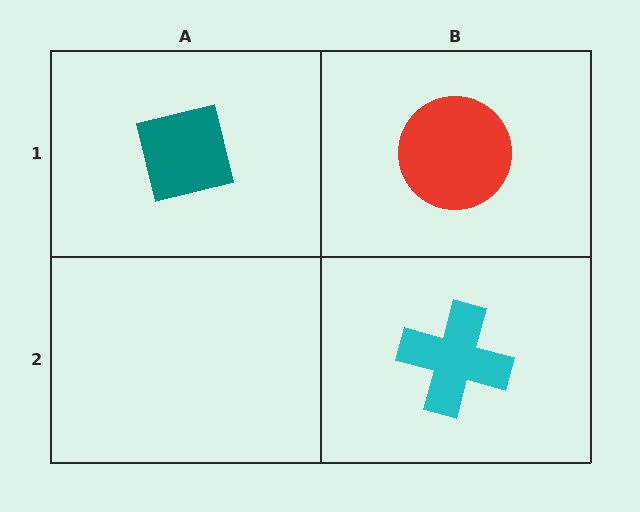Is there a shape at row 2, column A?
No, that cell is empty.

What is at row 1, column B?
A red circle.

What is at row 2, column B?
A cyan cross.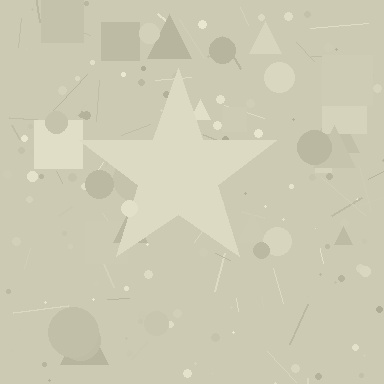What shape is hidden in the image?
A star is hidden in the image.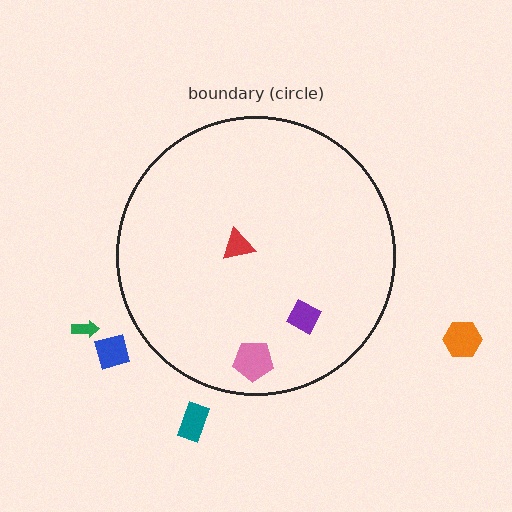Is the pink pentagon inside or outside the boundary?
Inside.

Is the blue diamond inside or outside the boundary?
Outside.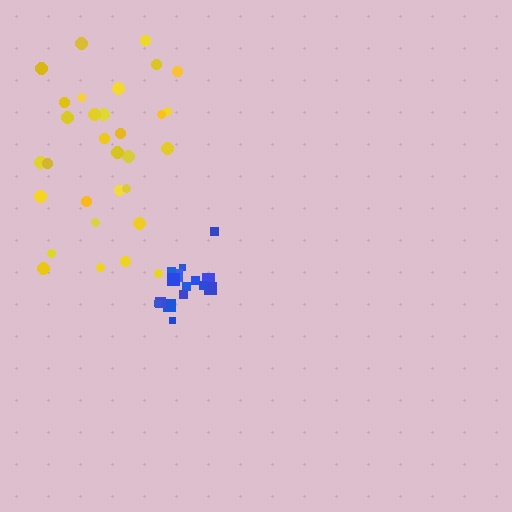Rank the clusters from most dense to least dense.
blue, yellow.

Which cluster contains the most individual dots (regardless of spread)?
Yellow (31).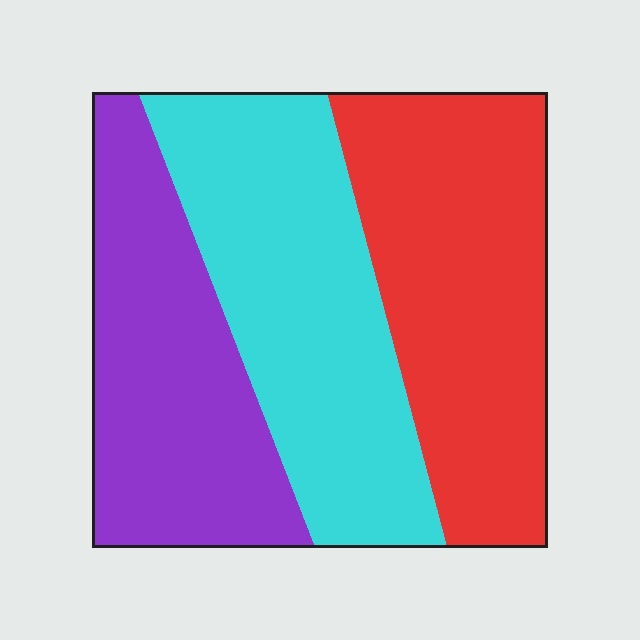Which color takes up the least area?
Purple, at roughly 30%.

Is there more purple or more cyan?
Cyan.